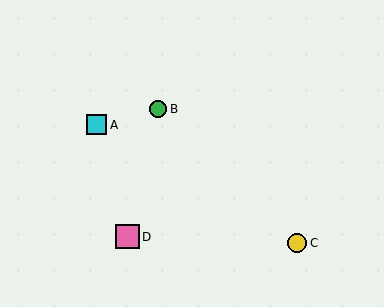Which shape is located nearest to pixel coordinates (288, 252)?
The yellow circle (labeled C) at (297, 243) is nearest to that location.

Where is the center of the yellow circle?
The center of the yellow circle is at (297, 243).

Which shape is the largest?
The pink square (labeled D) is the largest.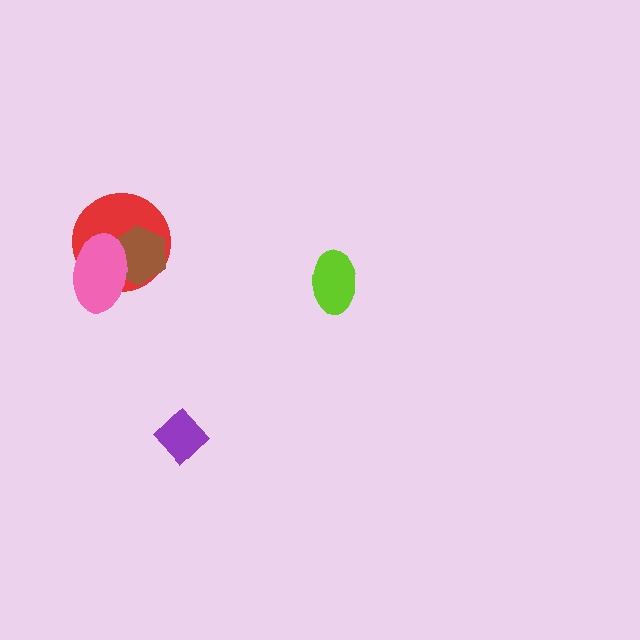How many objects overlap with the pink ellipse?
2 objects overlap with the pink ellipse.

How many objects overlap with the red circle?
2 objects overlap with the red circle.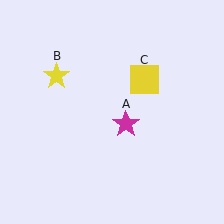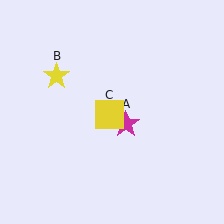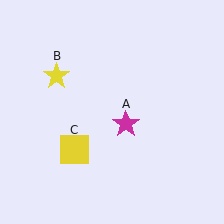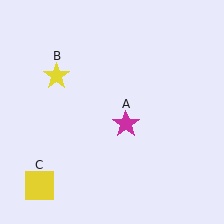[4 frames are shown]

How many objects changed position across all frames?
1 object changed position: yellow square (object C).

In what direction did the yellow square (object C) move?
The yellow square (object C) moved down and to the left.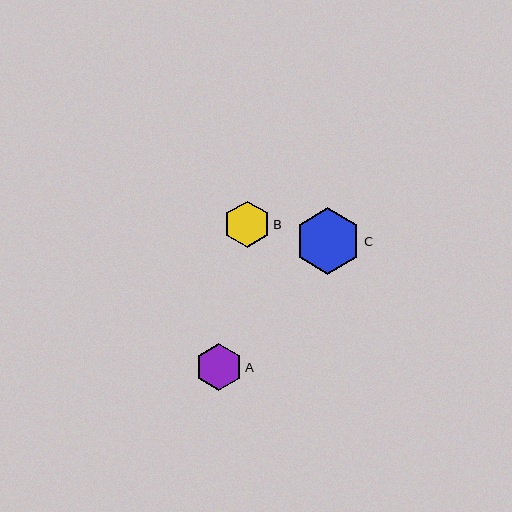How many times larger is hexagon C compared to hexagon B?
Hexagon C is approximately 1.4 times the size of hexagon B.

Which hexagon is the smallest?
Hexagon B is the smallest with a size of approximately 46 pixels.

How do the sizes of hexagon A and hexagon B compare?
Hexagon A and hexagon B are approximately the same size.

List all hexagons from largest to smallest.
From largest to smallest: C, A, B.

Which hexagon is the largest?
Hexagon C is the largest with a size of approximately 66 pixels.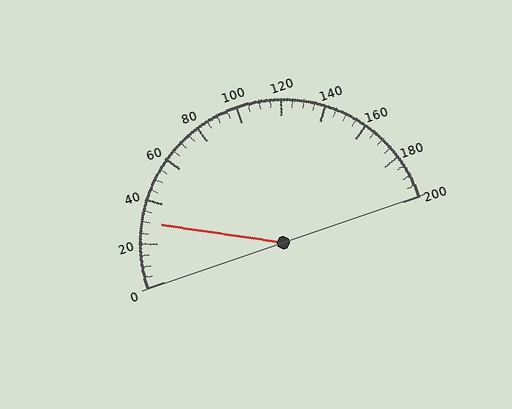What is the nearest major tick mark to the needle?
The nearest major tick mark is 40.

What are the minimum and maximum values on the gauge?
The gauge ranges from 0 to 200.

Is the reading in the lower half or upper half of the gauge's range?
The reading is in the lower half of the range (0 to 200).